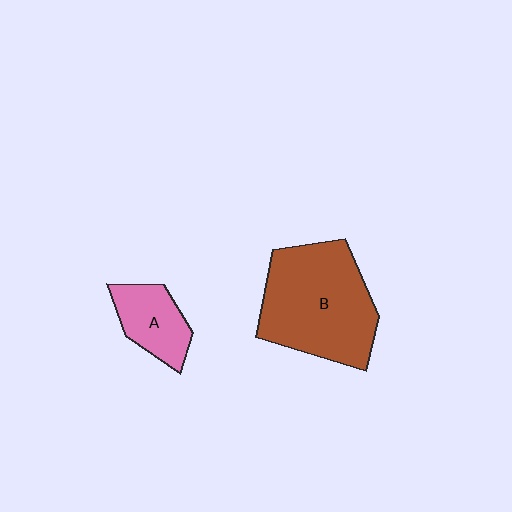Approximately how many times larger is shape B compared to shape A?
Approximately 2.5 times.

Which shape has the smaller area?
Shape A (pink).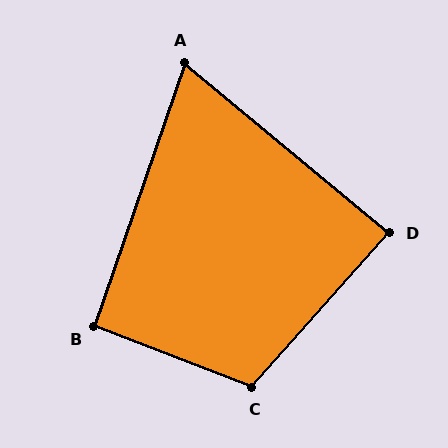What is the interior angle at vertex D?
Approximately 88 degrees (approximately right).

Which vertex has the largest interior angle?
C, at approximately 111 degrees.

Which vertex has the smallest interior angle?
A, at approximately 69 degrees.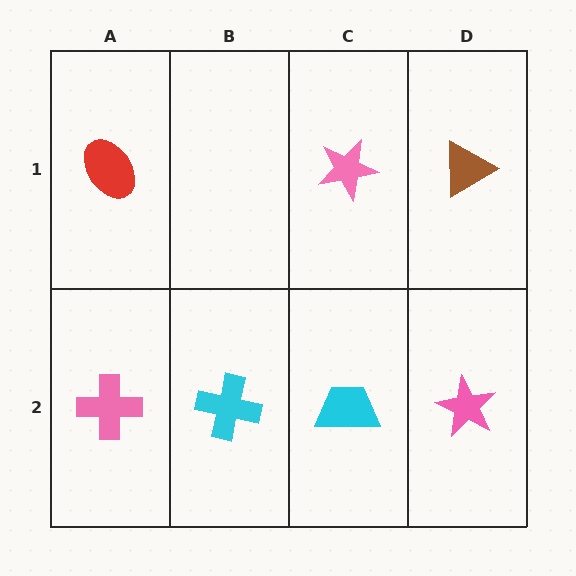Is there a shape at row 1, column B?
No, that cell is empty.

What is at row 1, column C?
A pink star.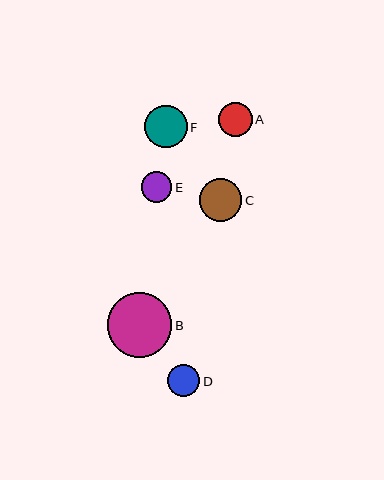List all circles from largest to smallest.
From largest to smallest: B, C, F, A, D, E.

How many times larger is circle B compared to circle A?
Circle B is approximately 1.9 times the size of circle A.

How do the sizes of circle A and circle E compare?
Circle A and circle E are approximately the same size.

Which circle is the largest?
Circle B is the largest with a size of approximately 65 pixels.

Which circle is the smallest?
Circle E is the smallest with a size of approximately 31 pixels.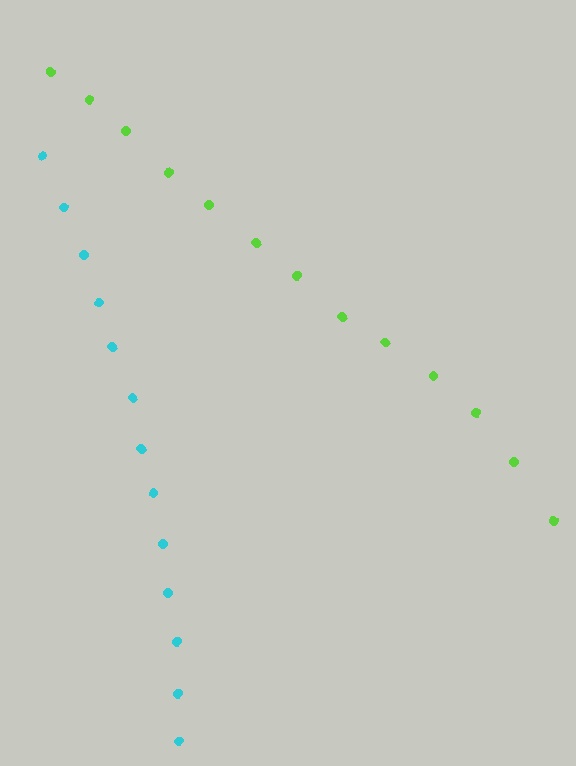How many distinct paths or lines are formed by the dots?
There are 2 distinct paths.